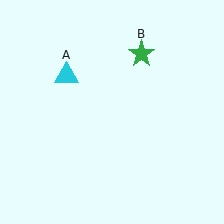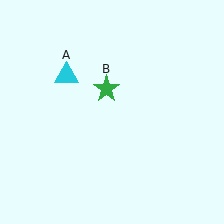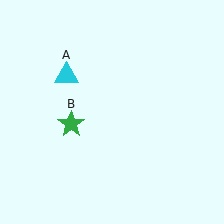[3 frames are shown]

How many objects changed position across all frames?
1 object changed position: green star (object B).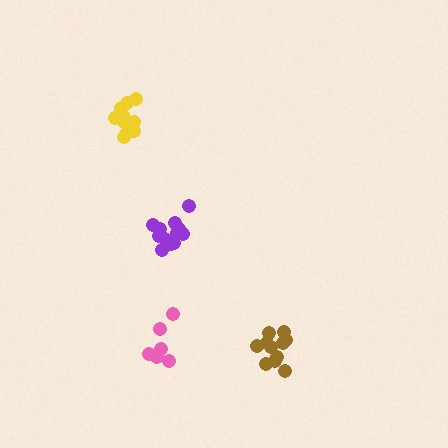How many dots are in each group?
Group 1: 6 dots, Group 2: 12 dots, Group 3: 11 dots, Group 4: 11 dots (40 total).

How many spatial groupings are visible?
There are 4 spatial groupings.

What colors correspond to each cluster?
The clusters are colored: pink, purple, yellow, brown.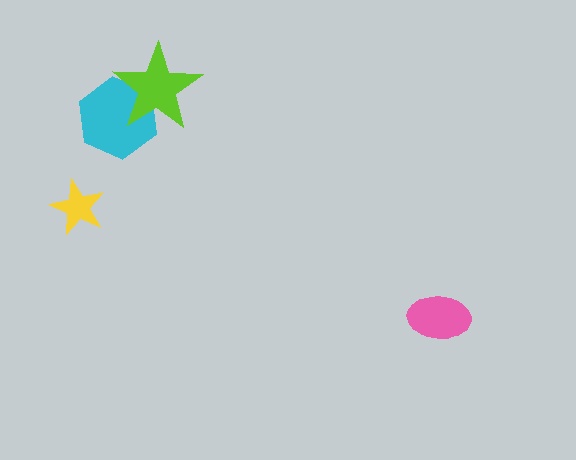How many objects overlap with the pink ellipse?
0 objects overlap with the pink ellipse.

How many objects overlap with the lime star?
1 object overlaps with the lime star.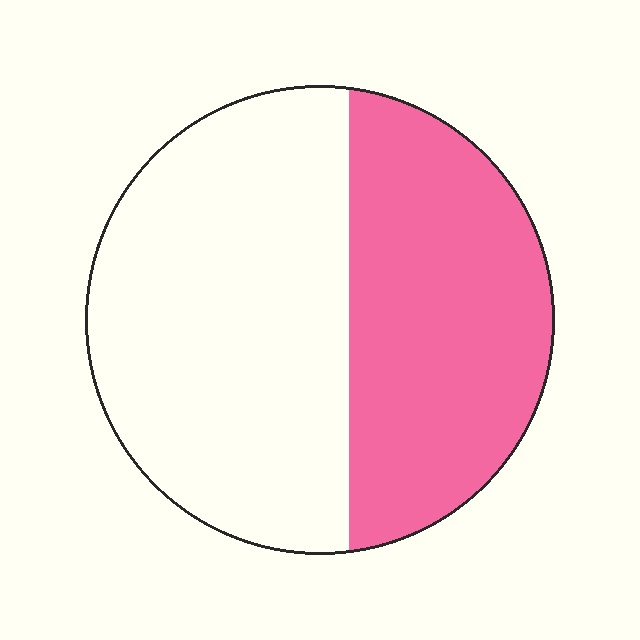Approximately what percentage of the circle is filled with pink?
Approximately 40%.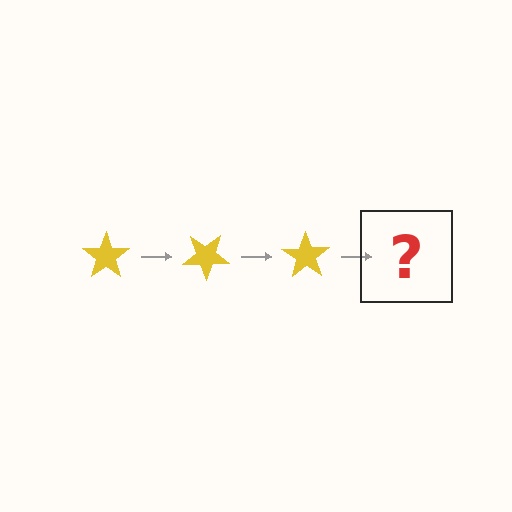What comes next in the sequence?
The next element should be a yellow star rotated 105 degrees.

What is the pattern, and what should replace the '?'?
The pattern is that the star rotates 35 degrees each step. The '?' should be a yellow star rotated 105 degrees.